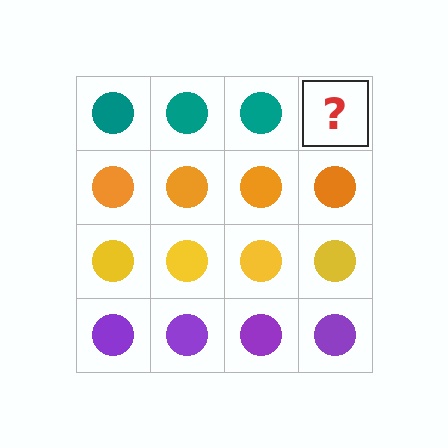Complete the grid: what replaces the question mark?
The question mark should be replaced with a teal circle.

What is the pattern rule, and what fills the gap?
The rule is that each row has a consistent color. The gap should be filled with a teal circle.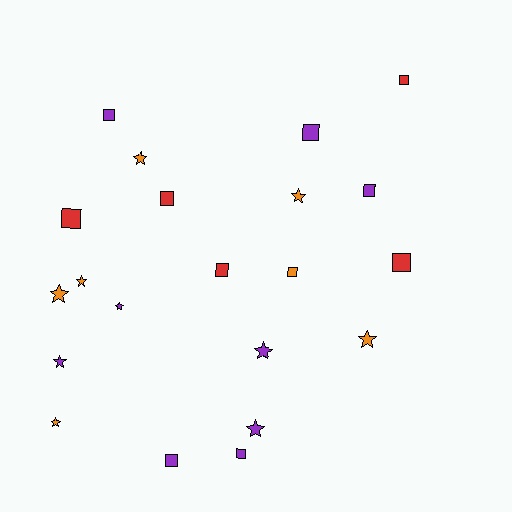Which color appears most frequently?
Purple, with 9 objects.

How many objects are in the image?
There are 21 objects.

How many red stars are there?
There are no red stars.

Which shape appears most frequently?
Square, with 11 objects.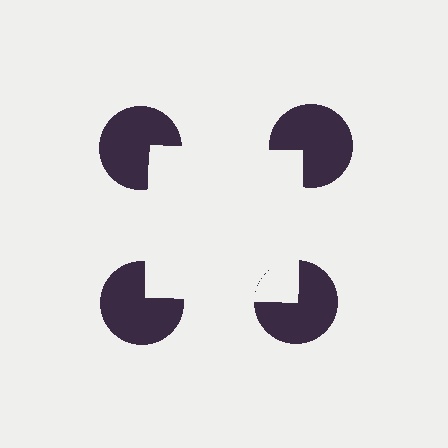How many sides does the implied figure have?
4 sides.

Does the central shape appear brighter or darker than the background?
It typically appears slightly brighter than the background, even though no actual brightness change is drawn.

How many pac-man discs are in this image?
There are 4 — one at each vertex of the illusory square.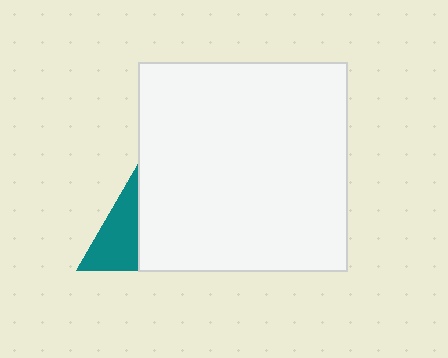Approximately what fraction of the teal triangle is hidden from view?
Roughly 52% of the teal triangle is hidden behind the white square.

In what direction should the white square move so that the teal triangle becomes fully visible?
The white square should move right. That is the shortest direction to clear the overlap and leave the teal triangle fully visible.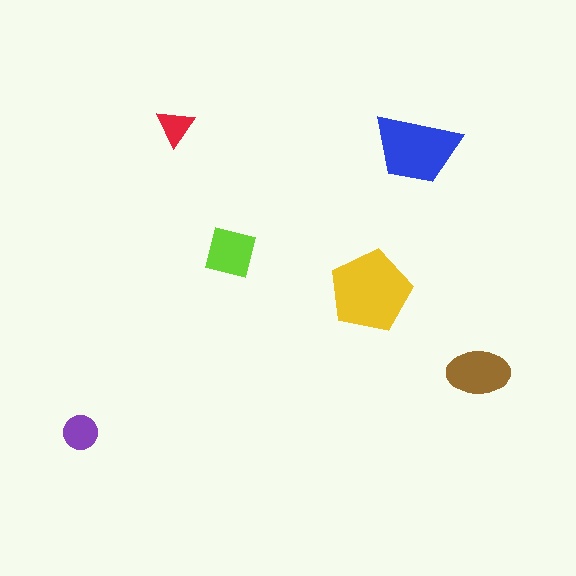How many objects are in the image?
There are 6 objects in the image.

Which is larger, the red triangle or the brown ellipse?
The brown ellipse.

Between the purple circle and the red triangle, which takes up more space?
The purple circle.